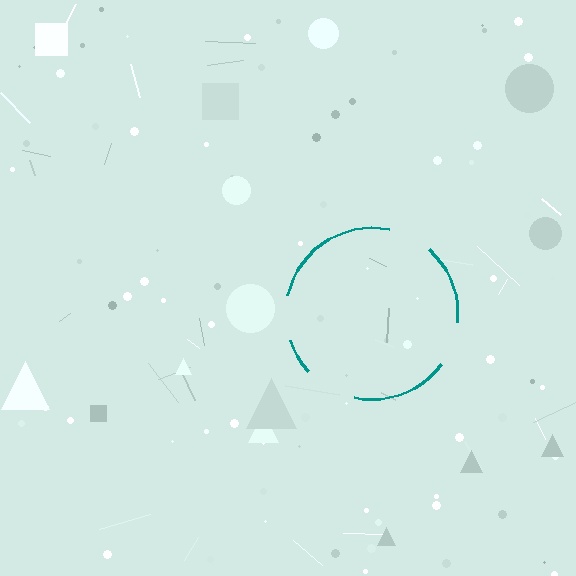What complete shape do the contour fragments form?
The contour fragments form a circle.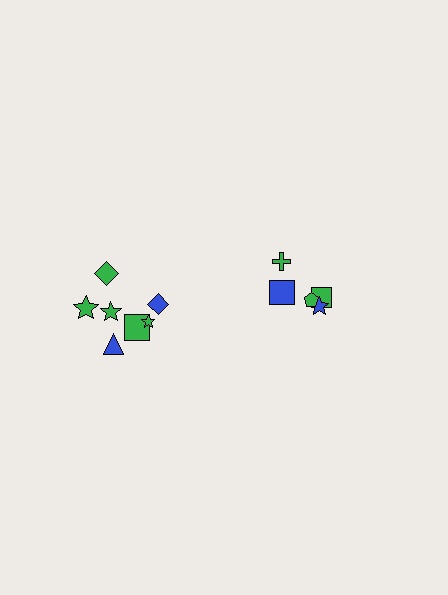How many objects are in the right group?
There are 5 objects.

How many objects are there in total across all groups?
There are 12 objects.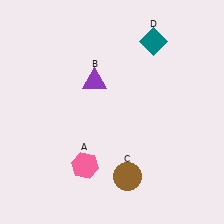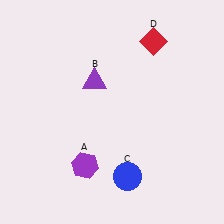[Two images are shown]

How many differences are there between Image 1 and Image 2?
There are 3 differences between the two images.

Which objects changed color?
A changed from pink to purple. C changed from brown to blue. D changed from teal to red.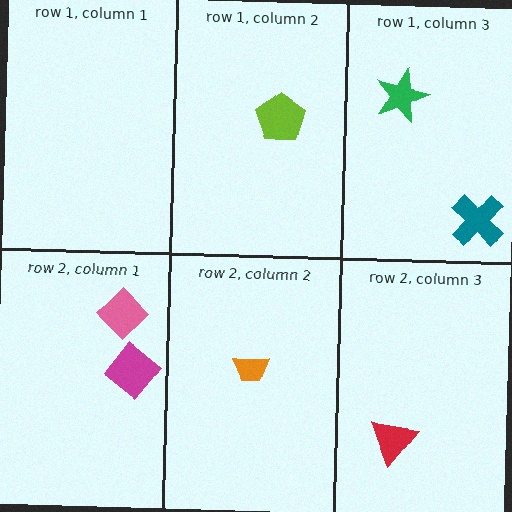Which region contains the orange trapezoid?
The row 2, column 2 region.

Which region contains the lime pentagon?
The row 1, column 2 region.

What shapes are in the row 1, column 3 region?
The teal cross, the green star.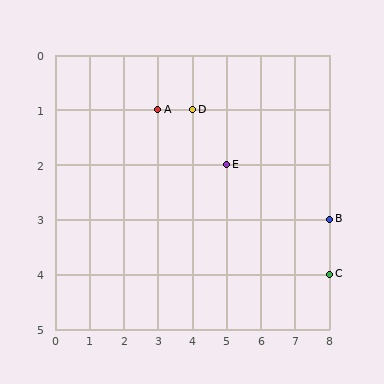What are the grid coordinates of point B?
Point B is at grid coordinates (8, 3).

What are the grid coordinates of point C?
Point C is at grid coordinates (8, 4).